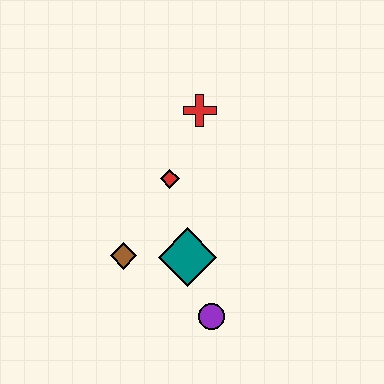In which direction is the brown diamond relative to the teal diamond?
The brown diamond is to the left of the teal diamond.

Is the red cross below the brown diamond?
No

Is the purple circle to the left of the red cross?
No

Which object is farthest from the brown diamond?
The red cross is farthest from the brown diamond.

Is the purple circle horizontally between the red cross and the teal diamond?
No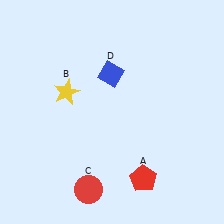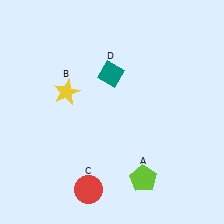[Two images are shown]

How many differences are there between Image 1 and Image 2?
There are 2 differences between the two images.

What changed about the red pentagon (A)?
In Image 1, A is red. In Image 2, it changed to lime.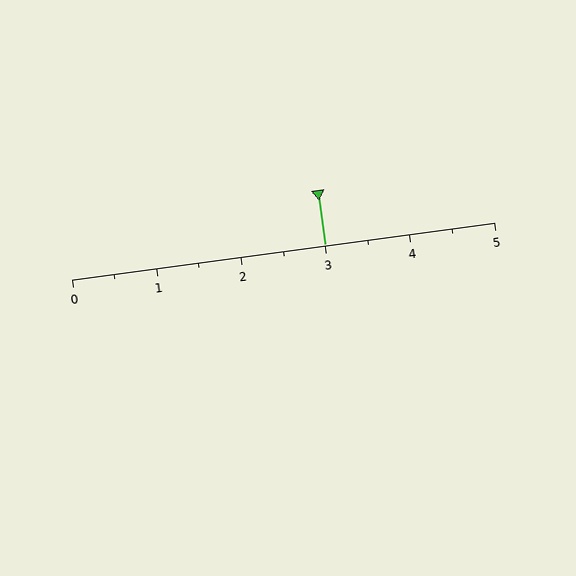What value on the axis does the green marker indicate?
The marker indicates approximately 3.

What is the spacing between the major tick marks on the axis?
The major ticks are spaced 1 apart.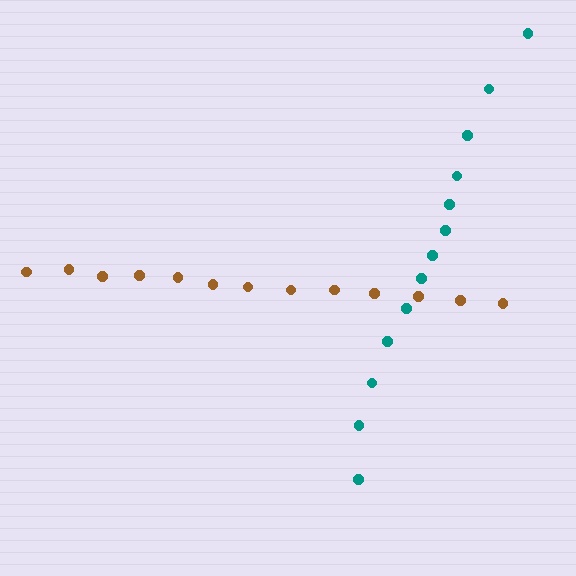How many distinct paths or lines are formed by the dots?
There are 2 distinct paths.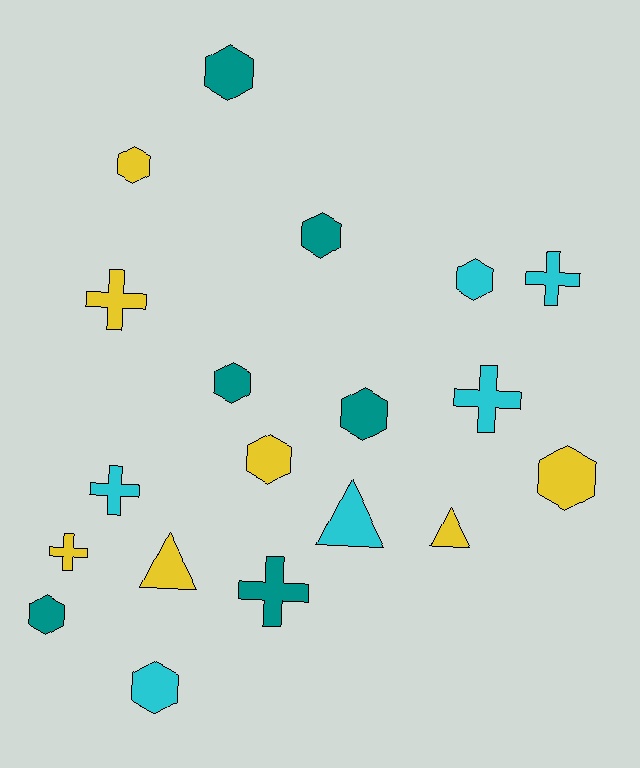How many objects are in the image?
There are 19 objects.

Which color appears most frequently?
Yellow, with 7 objects.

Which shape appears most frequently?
Hexagon, with 10 objects.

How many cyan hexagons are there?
There are 2 cyan hexagons.